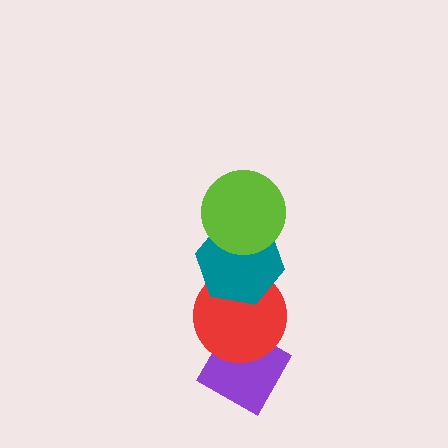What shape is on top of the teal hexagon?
The lime circle is on top of the teal hexagon.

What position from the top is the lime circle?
The lime circle is 1st from the top.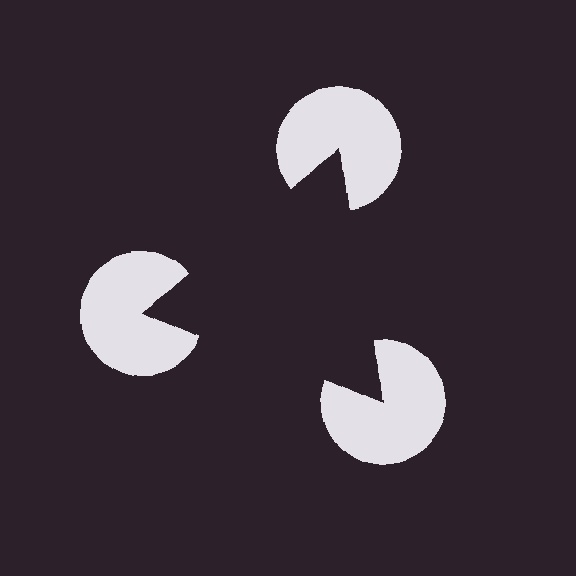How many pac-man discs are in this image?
There are 3 — one at each vertex of the illusory triangle.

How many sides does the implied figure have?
3 sides.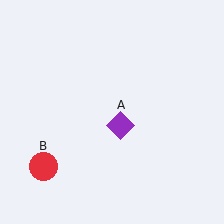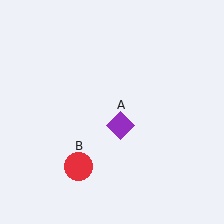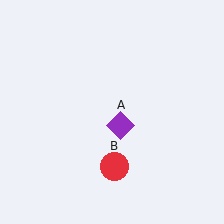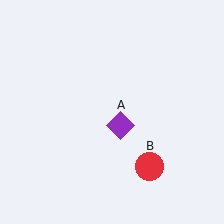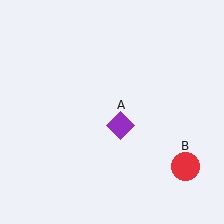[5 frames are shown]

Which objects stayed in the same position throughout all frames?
Purple diamond (object A) remained stationary.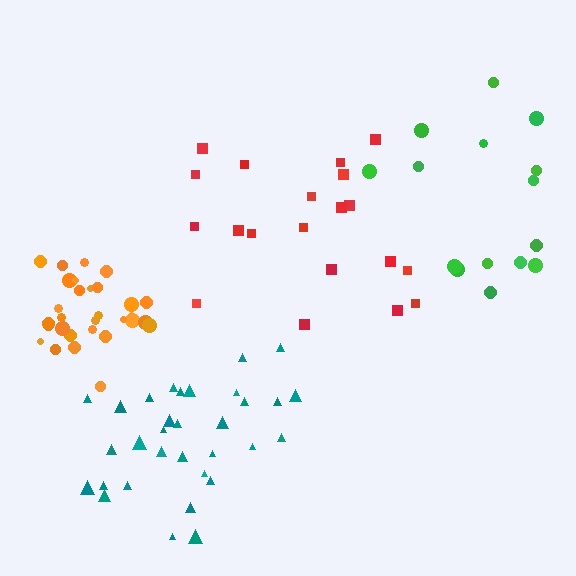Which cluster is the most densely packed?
Orange.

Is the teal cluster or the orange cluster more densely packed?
Orange.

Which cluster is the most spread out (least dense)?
Green.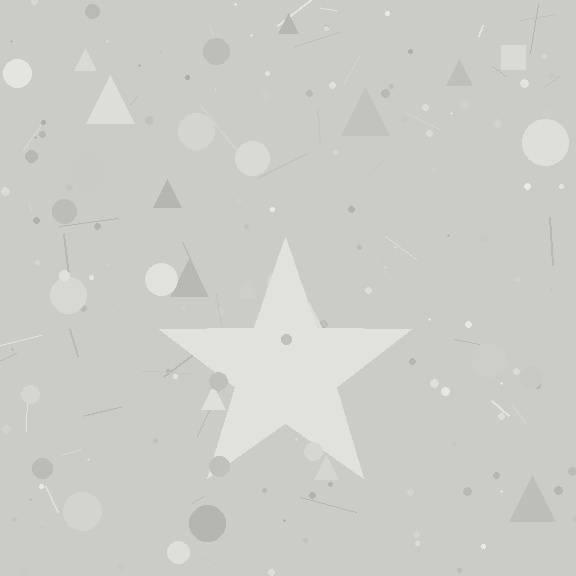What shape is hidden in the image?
A star is hidden in the image.